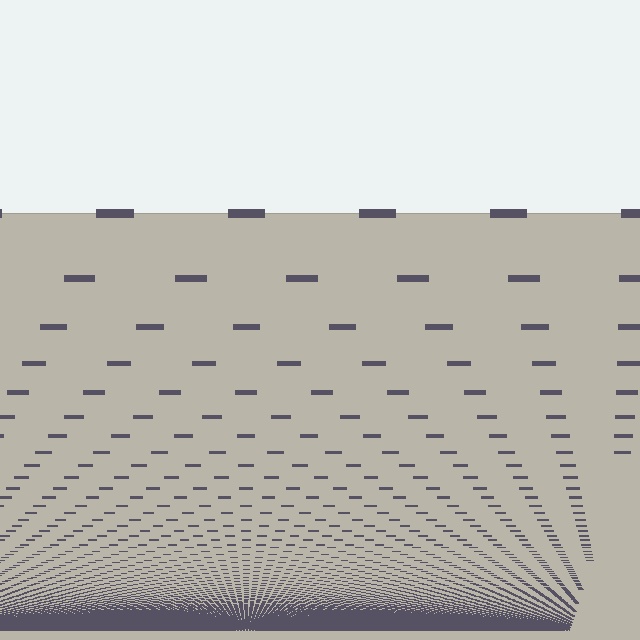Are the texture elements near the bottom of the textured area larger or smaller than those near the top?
Smaller. The gradient is inverted — elements near the bottom are smaller and denser.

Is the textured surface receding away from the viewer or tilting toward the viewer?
The surface appears to tilt toward the viewer. Texture elements get larger and sparser toward the top.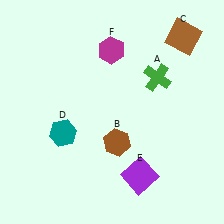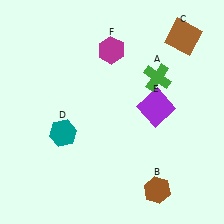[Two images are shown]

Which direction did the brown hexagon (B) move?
The brown hexagon (B) moved down.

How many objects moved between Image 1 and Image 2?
2 objects moved between the two images.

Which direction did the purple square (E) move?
The purple square (E) moved up.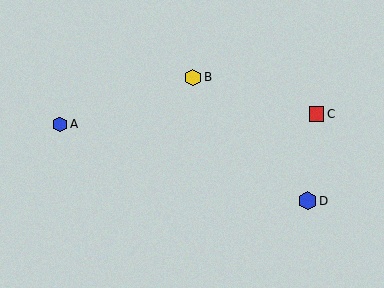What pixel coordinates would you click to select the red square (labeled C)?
Click at (316, 114) to select the red square C.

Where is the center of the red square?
The center of the red square is at (316, 114).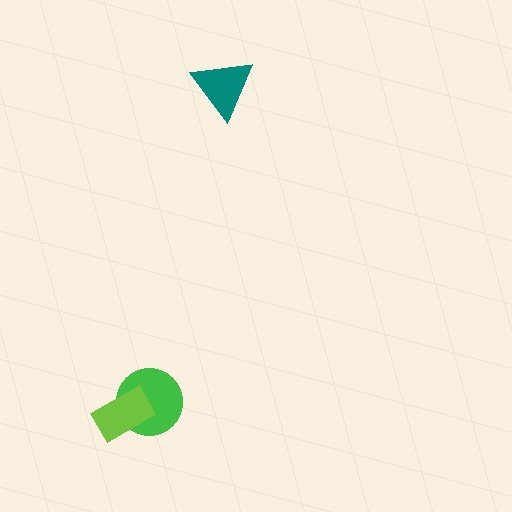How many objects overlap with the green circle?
1 object overlaps with the green circle.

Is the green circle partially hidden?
Yes, it is partially covered by another shape.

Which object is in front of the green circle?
The lime rectangle is in front of the green circle.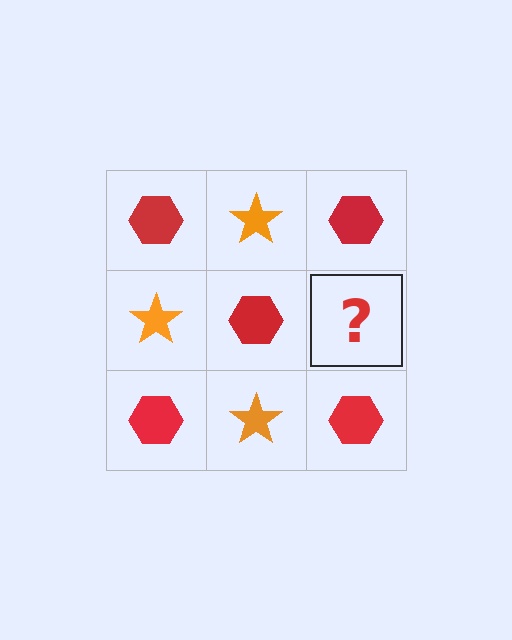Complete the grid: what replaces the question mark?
The question mark should be replaced with an orange star.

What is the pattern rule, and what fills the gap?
The rule is that it alternates red hexagon and orange star in a checkerboard pattern. The gap should be filled with an orange star.